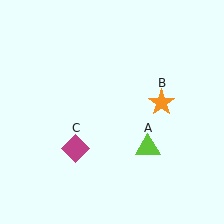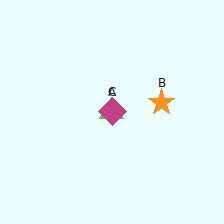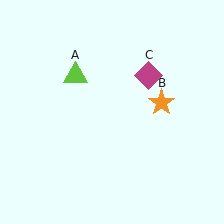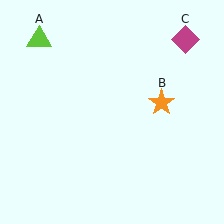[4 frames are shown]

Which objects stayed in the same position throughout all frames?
Orange star (object B) remained stationary.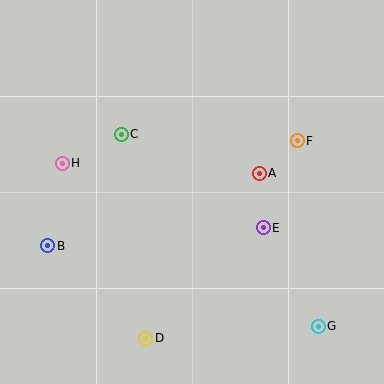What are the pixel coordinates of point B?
Point B is at (48, 246).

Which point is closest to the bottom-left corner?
Point B is closest to the bottom-left corner.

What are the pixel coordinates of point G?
Point G is at (318, 326).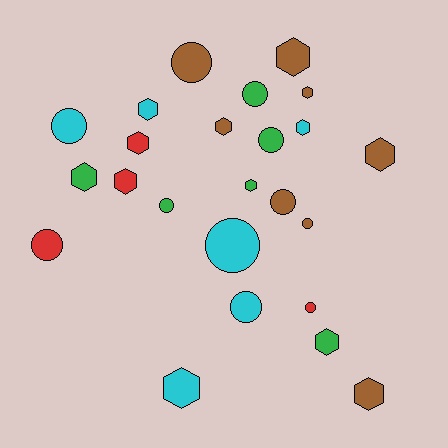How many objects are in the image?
There are 24 objects.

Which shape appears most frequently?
Hexagon, with 13 objects.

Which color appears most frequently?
Brown, with 8 objects.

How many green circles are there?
There are 3 green circles.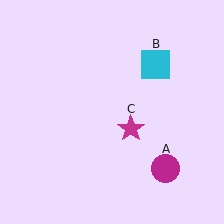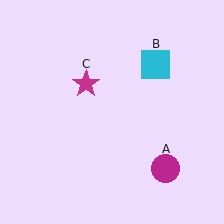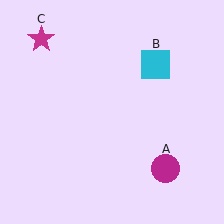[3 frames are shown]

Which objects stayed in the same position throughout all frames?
Magenta circle (object A) and cyan square (object B) remained stationary.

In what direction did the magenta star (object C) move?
The magenta star (object C) moved up and to the left.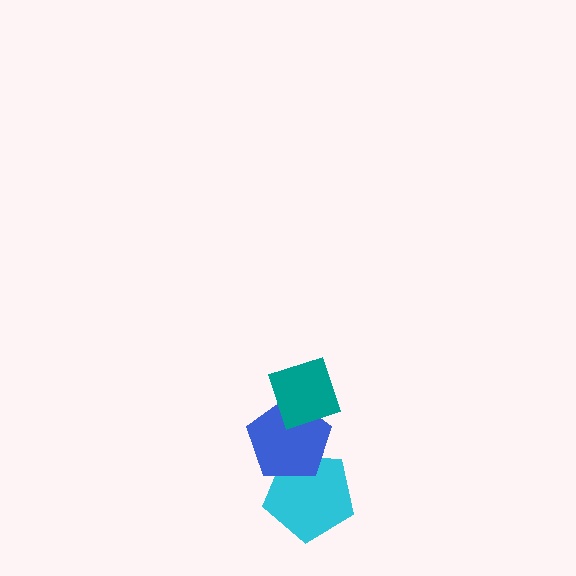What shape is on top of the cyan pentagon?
The blue pentagon is on top of the cyan pentagon.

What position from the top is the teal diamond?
The teal diamond is 1st from the top.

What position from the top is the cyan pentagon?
The cyan pentagon is 3rd from the top.